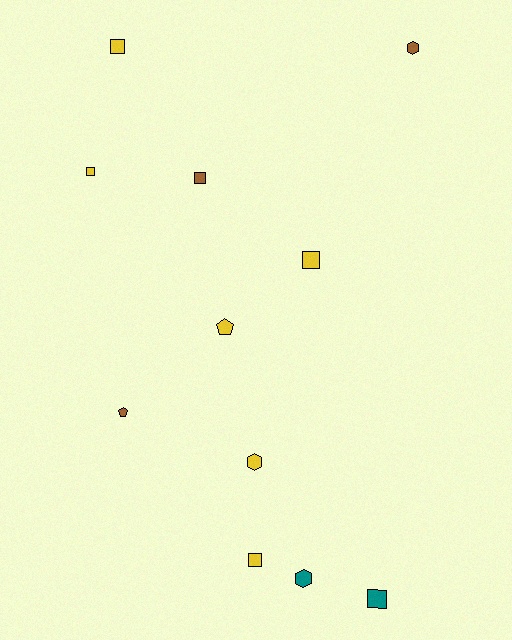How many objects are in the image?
There are 11 objects.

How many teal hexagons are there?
There is 1 teal hexagon.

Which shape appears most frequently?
Square, with 6 objects.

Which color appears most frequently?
Yellow, with 6 objects.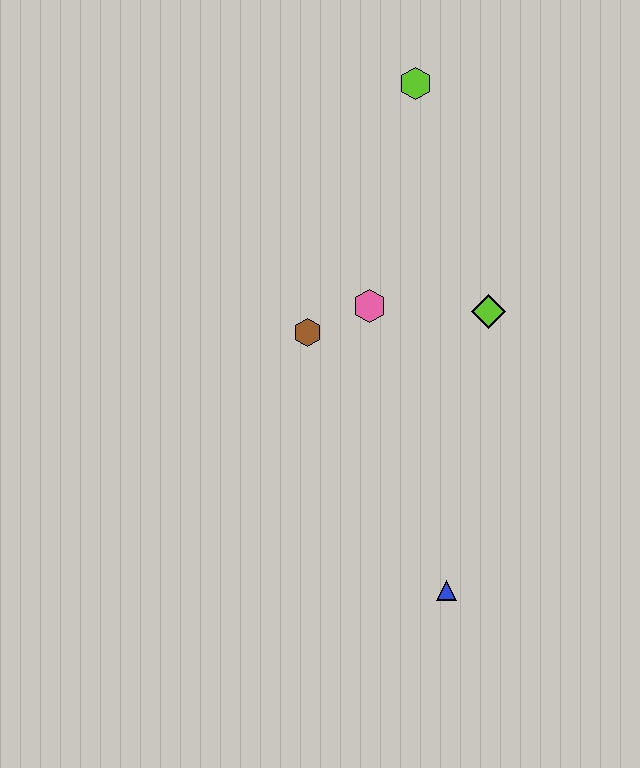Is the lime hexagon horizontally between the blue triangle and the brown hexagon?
Yes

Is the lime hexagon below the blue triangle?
No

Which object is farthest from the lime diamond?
The blue triangle is farthest from the lime diamond.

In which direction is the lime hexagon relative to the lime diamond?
The lime hexagon is above the lime diamond.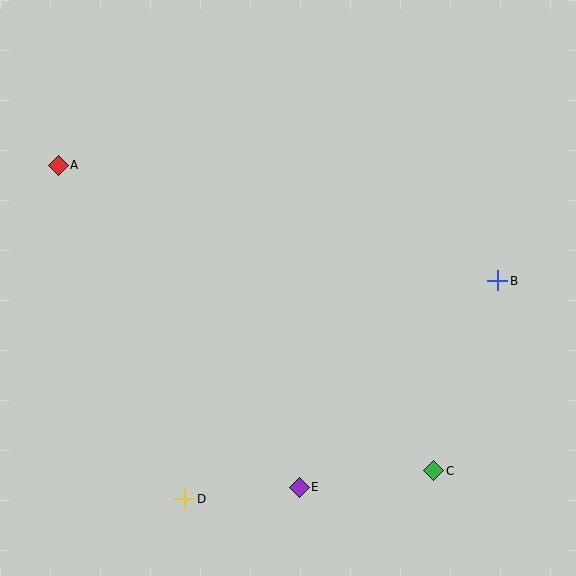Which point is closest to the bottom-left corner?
Point D is closest to the bottom-left corner.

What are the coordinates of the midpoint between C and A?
The midpoint between C and A is at (246, 318).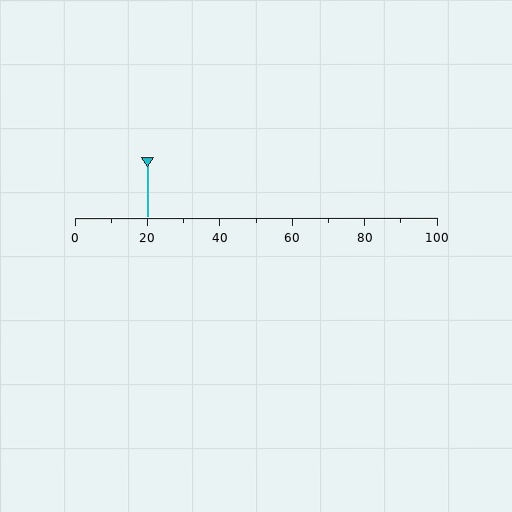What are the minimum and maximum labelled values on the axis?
The axis runs from 0 to 100.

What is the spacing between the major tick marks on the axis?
The major ticks are spaced 20 apart.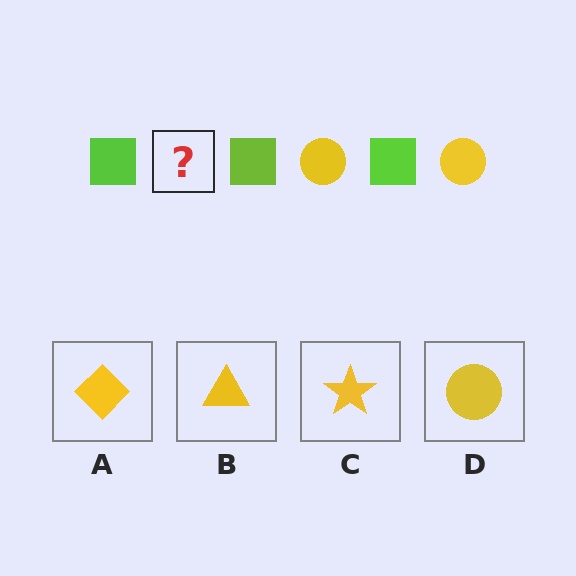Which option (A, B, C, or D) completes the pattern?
D.